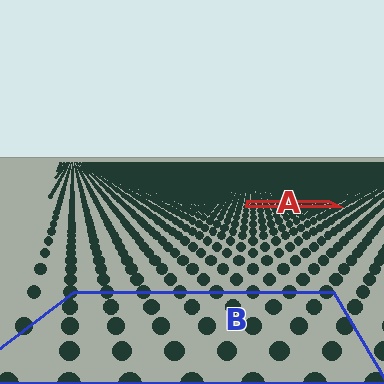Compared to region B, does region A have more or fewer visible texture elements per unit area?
Region A has more texture elements per unit area — they are packed more densely because it is farther away.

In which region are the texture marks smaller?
The texture marks are smaller in region A, because it is farther away.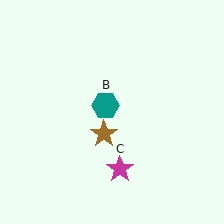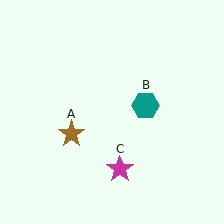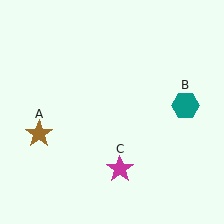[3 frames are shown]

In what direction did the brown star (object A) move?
The brown star (object A) moved left.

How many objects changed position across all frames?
2 objects changed position: brown star (object A), teal hexagon (object B).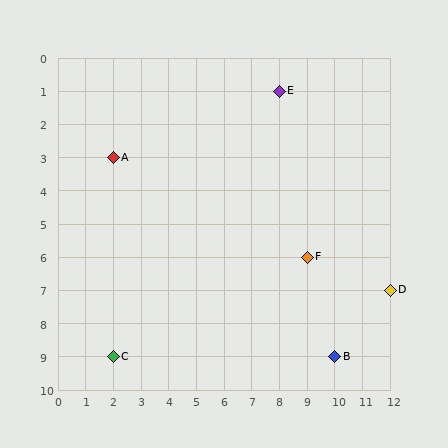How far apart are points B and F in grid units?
Points B and F are 1 column and 3 rows apart (about 3.2 grid units diagonally).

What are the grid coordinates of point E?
Point E is at grid coordinates (8, 1).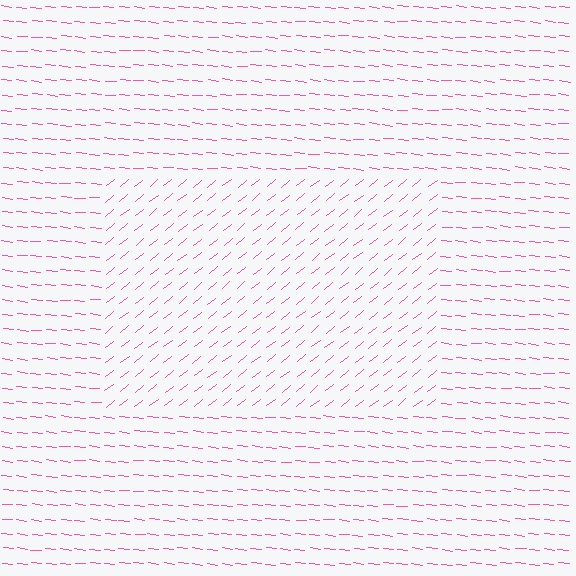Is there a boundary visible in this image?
Yes, there is a texture boundary formed by a change in line orientation.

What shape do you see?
I see a rectangle.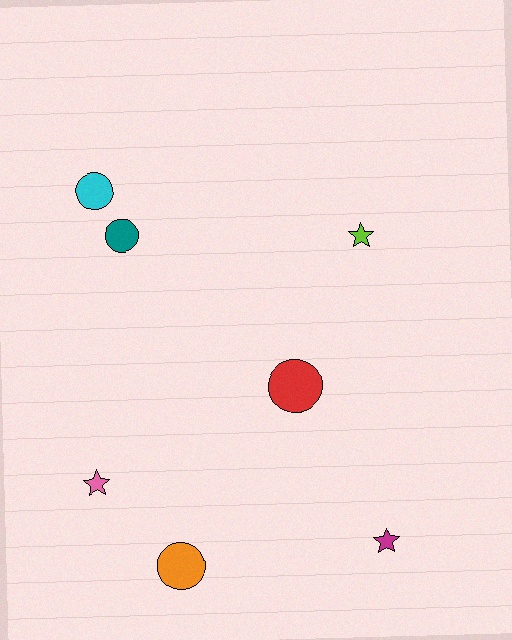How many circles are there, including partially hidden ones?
There are 4 circles.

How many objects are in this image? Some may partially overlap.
There are 7 objects.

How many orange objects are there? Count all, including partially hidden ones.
There is 1 orange object.